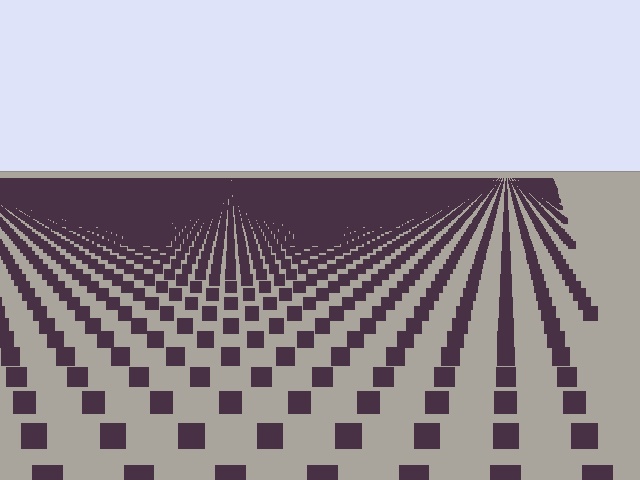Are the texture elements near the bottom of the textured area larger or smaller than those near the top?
Larger. Near the bottom, elements are closer to the viewer and appear at a bigger on-screen size.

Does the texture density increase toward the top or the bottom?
Density increases toward the top.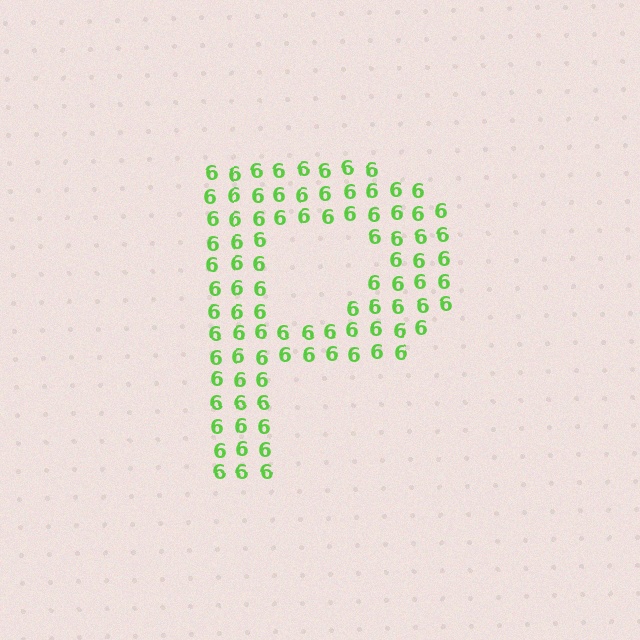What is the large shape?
The large shape is the letter P.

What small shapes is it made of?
It is made of small digit 6's.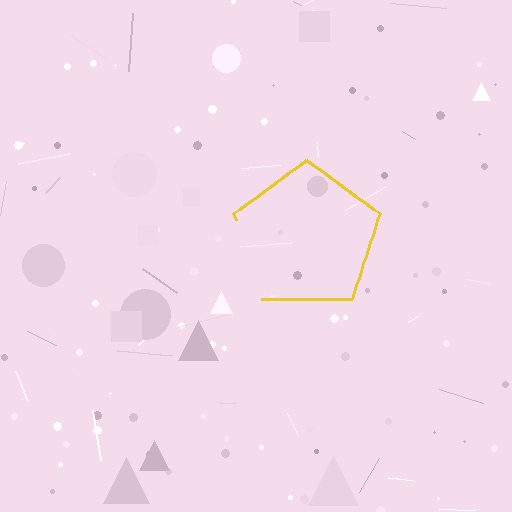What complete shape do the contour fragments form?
The contour fragments form a pentagon.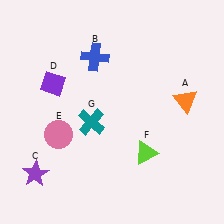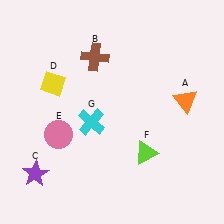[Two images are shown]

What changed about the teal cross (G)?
In Image 1, G is teal. In Image 2, it changed to cyan.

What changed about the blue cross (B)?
In Image 1, B is blue. In Image 2, it changed to brown.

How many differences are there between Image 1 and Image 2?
There are 3 differences between the two images.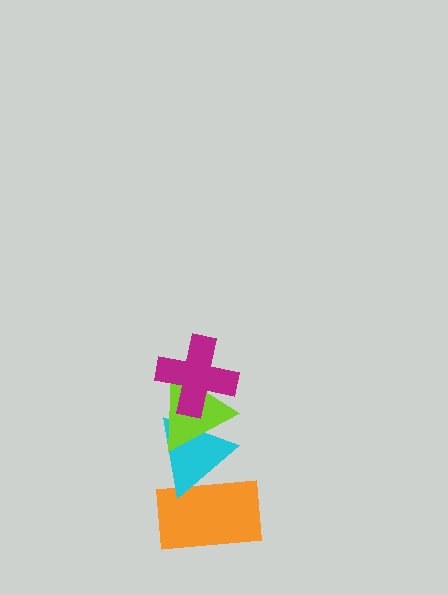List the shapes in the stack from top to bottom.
From top to bottom: the magenta cross, the lime triangle, the cyan triangle, the orange rectangle.